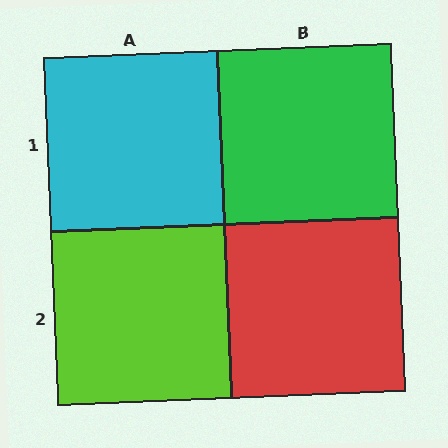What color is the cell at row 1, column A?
Cyan.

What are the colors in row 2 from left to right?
Lime, red.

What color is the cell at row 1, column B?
Green.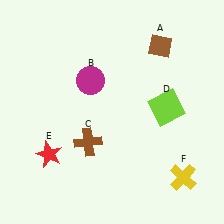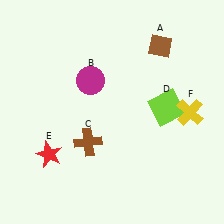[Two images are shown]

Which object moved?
The yellow cross (F) moved up.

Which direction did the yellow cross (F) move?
The yellow cross (F) moved up.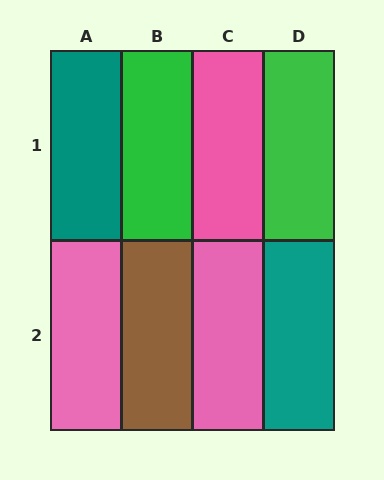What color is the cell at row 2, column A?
Pink.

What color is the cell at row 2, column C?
Pink.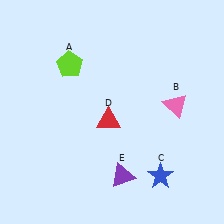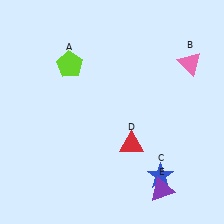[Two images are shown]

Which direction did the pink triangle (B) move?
The pink triangle (B) moved up.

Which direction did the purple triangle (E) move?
The purple triangle (E) moved right.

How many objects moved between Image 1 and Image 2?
3 objects moved between the two images.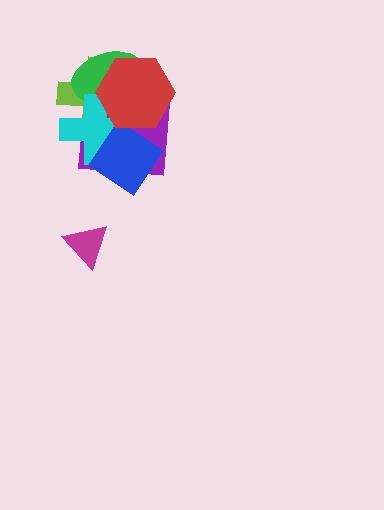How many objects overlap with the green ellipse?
4 objects overlap with the green ellipse.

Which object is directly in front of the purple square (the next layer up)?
The lime cross is directly in front of the purple square.